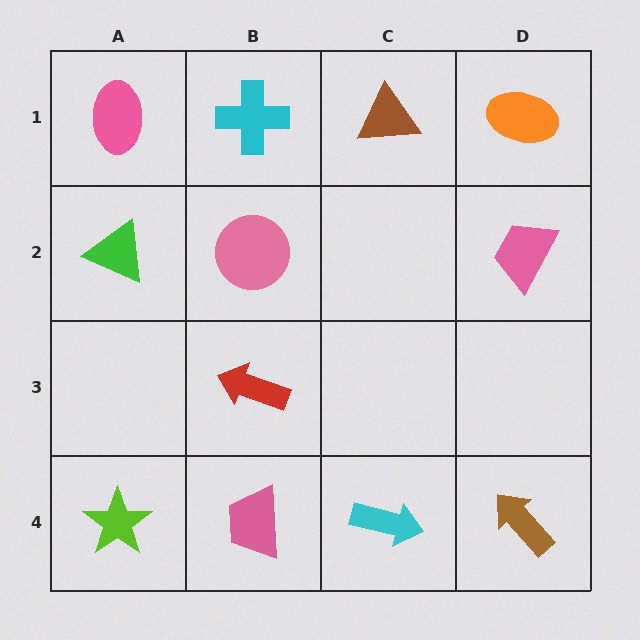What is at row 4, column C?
A cyan arrow.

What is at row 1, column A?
A pink ellipse.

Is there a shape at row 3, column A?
No, that cell is empty.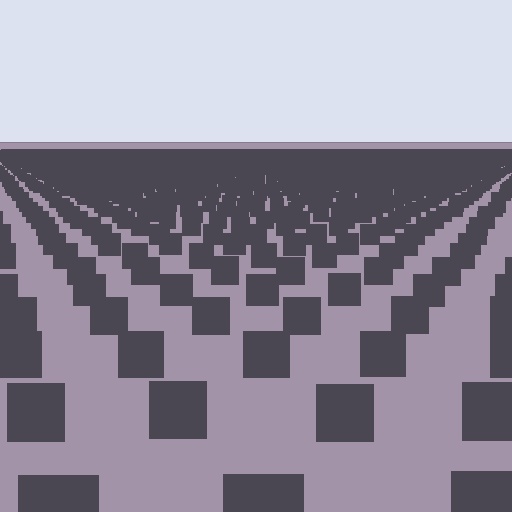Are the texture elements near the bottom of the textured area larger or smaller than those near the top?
Larger. Near the bottom, elements are closer to the viewer and appear at a bigger on-screen size.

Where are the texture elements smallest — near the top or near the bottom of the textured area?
Near the top.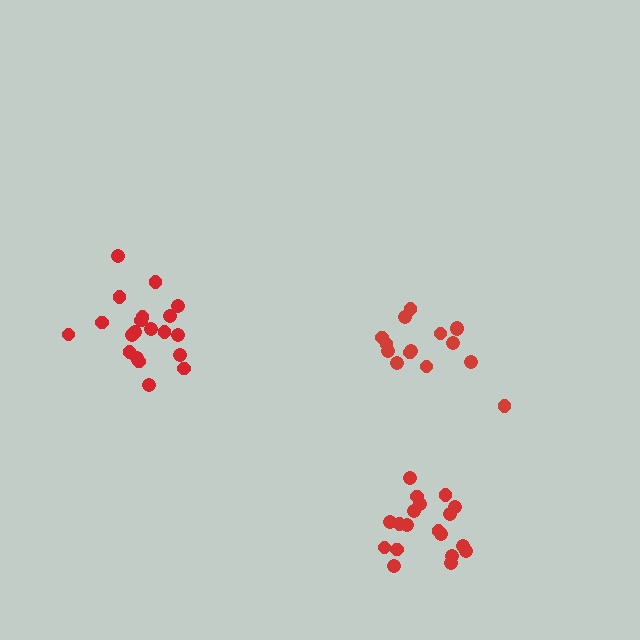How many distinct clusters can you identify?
There are 3 distinct clusters.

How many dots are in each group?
Group 1: 20 dots, Group 2: 15 dots, Group 3: 19 dots (54 total).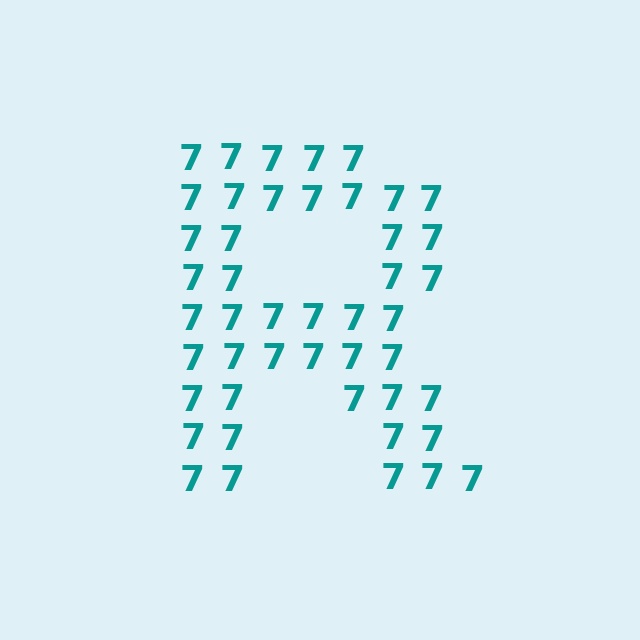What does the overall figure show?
The overall figure shows the letter R.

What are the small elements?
The small elements are digit 7's.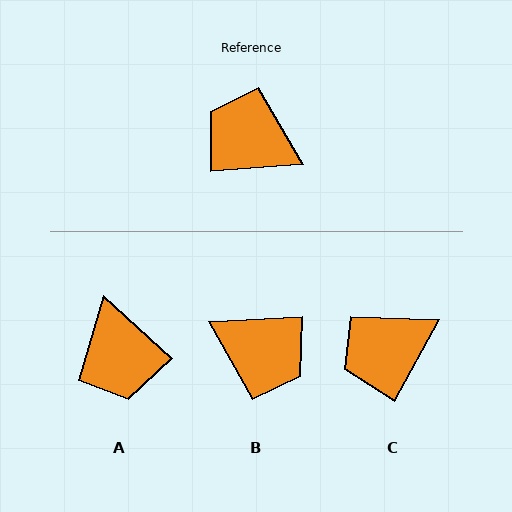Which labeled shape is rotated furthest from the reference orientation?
B, about 179 degrees away.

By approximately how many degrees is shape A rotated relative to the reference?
Approximately 133 degrees counter-clockwise.